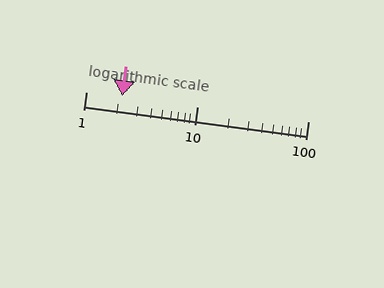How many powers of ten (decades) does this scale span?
The scale spans 2 decades, from 1 to 100.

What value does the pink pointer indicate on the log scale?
The pointer indicates approximately 2.1.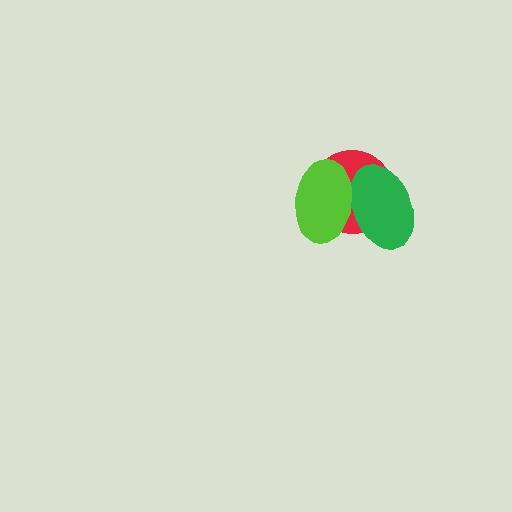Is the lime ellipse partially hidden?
No, no other shape covers it.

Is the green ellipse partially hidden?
Yes, it is partially covered by another shape.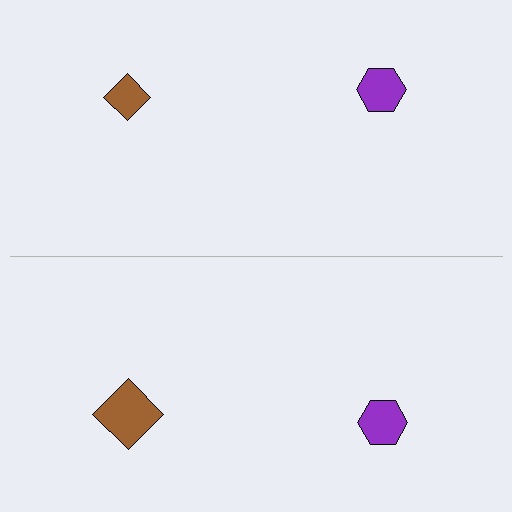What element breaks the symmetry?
The brown diamond on the bottom side has a different size than its mirror counterpart.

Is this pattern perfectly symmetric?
No, the pattern is not perfectly symmetric. The brown diamond on the bottom side has a different size than its mirror counterpart.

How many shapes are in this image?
There are 4 shapes in this image.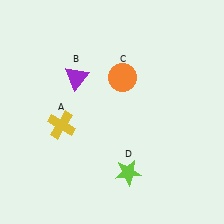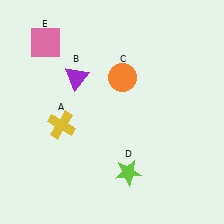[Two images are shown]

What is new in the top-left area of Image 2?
A pink square (E) was added in the top-left area of Image 2.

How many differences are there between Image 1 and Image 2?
There is 1 difference between the two images.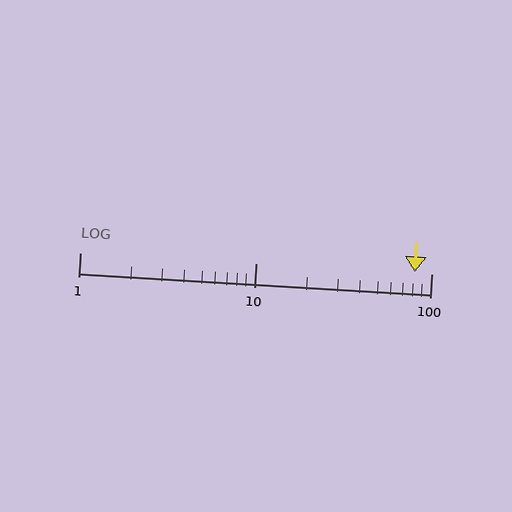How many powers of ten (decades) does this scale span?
The scale spans 2 decades, from 1 to 100.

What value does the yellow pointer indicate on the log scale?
The pointer indicates approximately 81.